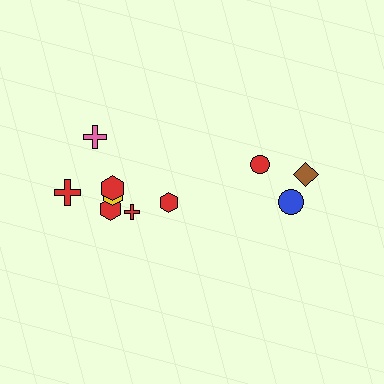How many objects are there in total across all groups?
There are 10 objects.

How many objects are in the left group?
There are 7 objects.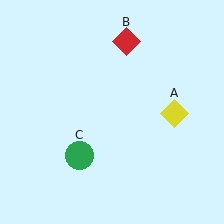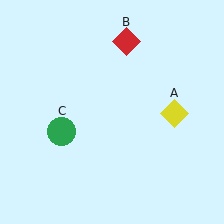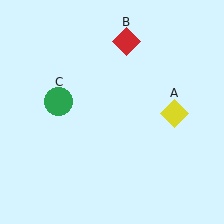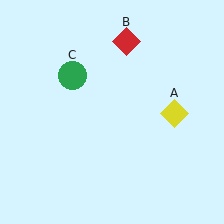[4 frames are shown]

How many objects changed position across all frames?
1 object changed position: green circle (object C).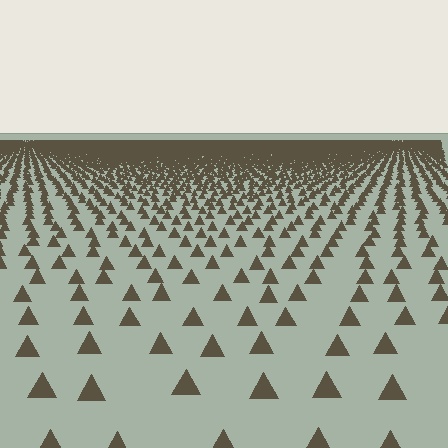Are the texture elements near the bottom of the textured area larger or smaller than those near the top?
Larger. Near the bottom, elements are closer to the viewer and appear at a bigger on-screen size.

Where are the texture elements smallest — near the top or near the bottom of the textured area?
Near the top.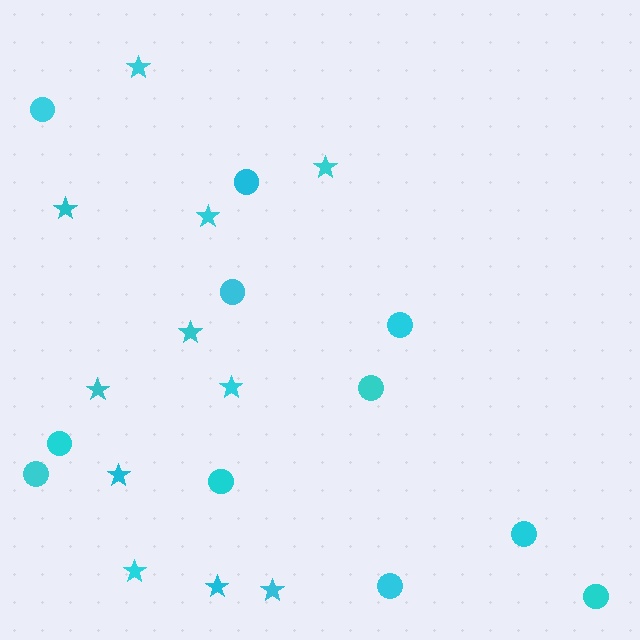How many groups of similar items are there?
There are 2 groups: one group of stars (11) and one group of circles (11).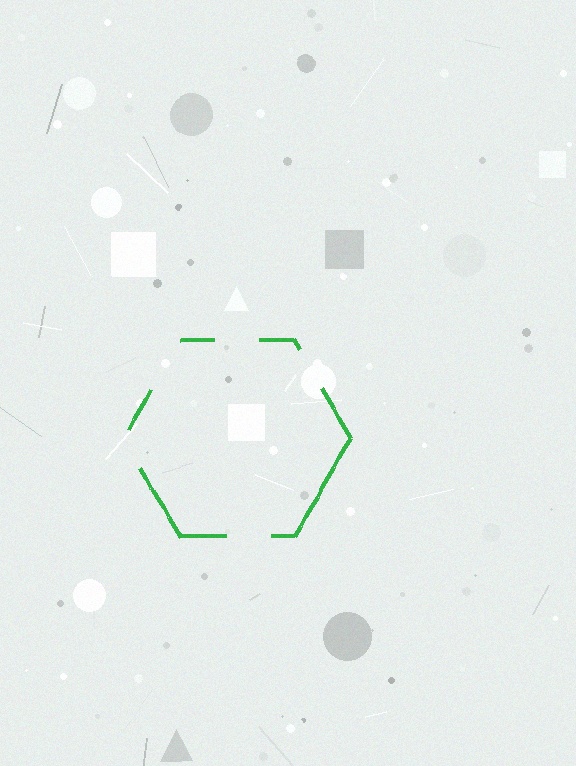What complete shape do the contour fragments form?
The contour fragments form a hexagon.